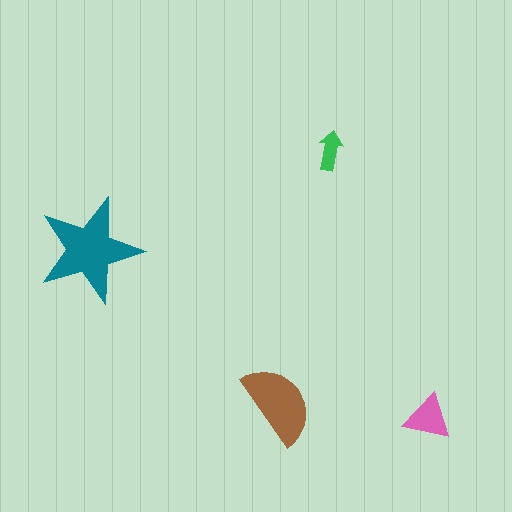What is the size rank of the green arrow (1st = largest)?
4th.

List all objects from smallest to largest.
The green arrow, the pink triangle, the brown semicircle, the teal star.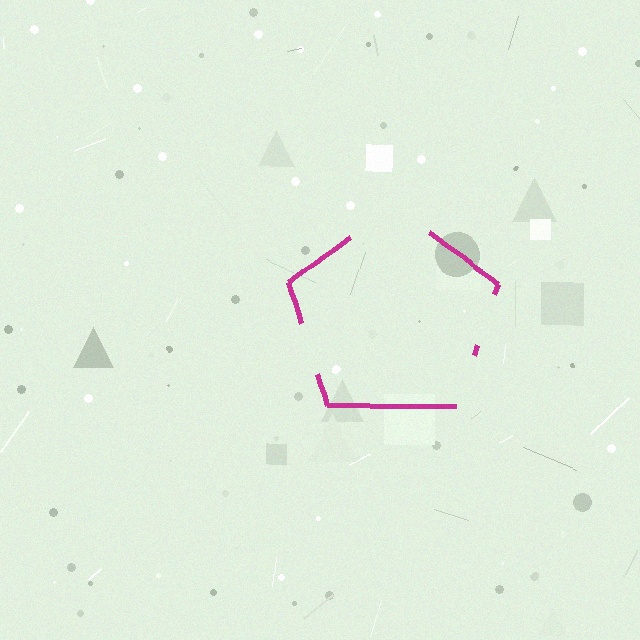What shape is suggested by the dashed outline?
The dashed outline suggests a pentagon.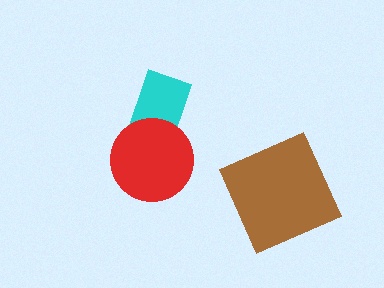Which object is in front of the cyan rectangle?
The red circle is in front of the cyan rectangle.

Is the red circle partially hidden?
No, no other shape covers it.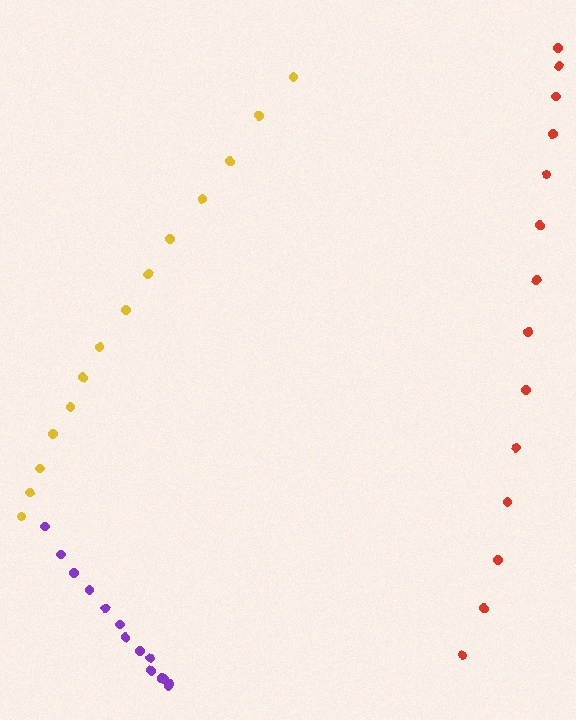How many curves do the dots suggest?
There are 3 distinct paths.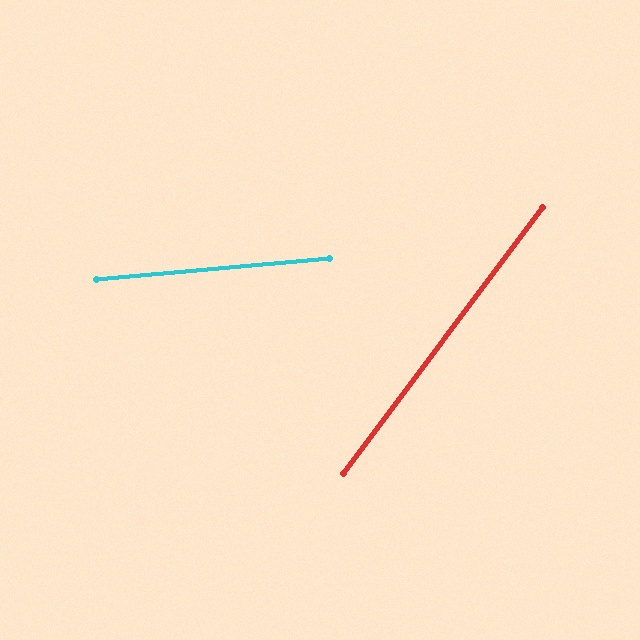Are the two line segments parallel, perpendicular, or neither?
Neither parallel nor perpendicular — they differ by about 48°.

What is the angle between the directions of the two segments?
Approximately 48 degrees.